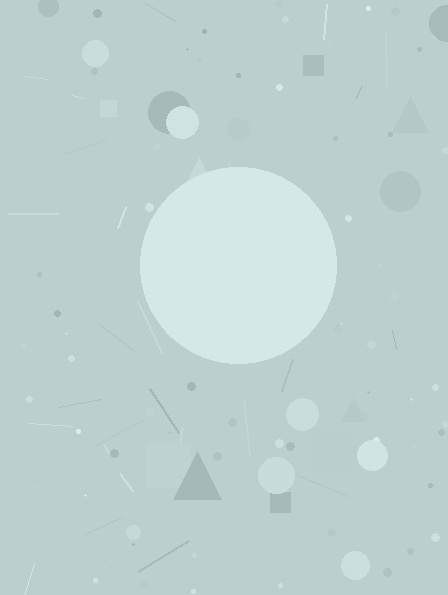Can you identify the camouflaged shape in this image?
The camouflaged shape is a circle.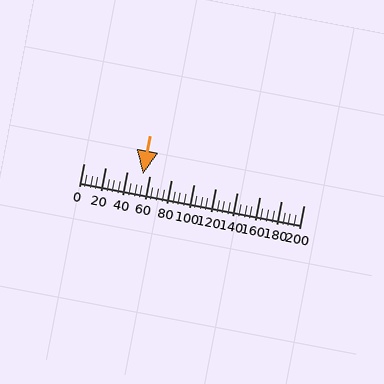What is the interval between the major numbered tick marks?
The major tick marks are spaced 20 units apart.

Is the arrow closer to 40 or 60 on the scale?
The arrow is closer to 60.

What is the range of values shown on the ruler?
The ruler shows values from 0 to 200.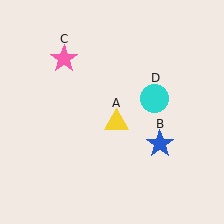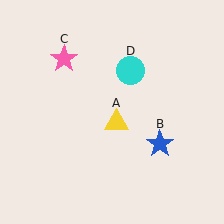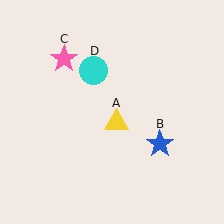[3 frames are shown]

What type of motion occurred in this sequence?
The cyan circle (object D) rotated counterclockwise around the center of the scene.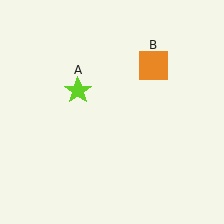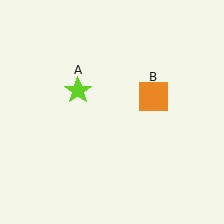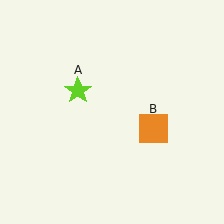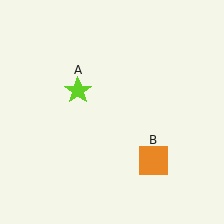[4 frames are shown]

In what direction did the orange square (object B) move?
The orange square (object B) moved down.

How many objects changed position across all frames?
1 object changed position: orange square (object B).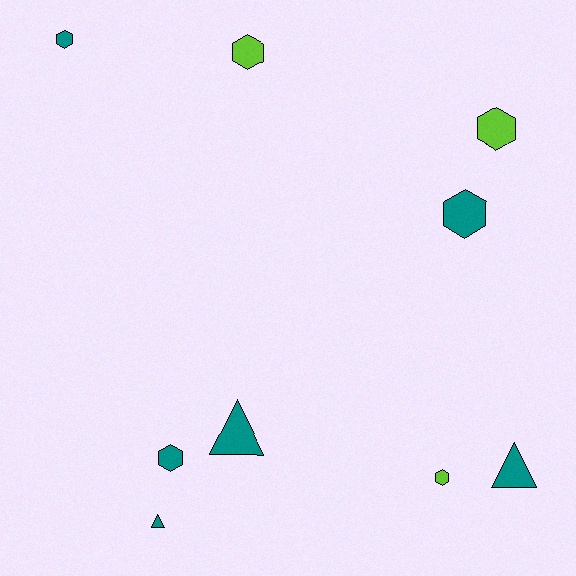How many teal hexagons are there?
There are 3 teal hexagons.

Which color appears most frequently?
Teal, with 6 objects.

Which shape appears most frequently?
Hexagon, with 6 objects.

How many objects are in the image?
There are 9 objects.